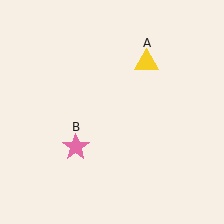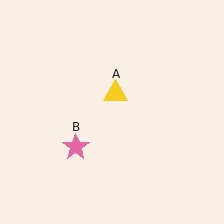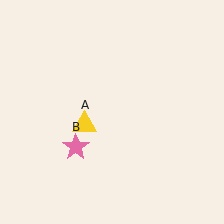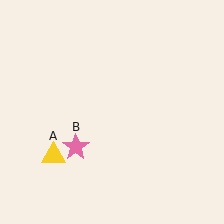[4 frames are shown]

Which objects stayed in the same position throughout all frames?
Pink star (object B) remained stationary.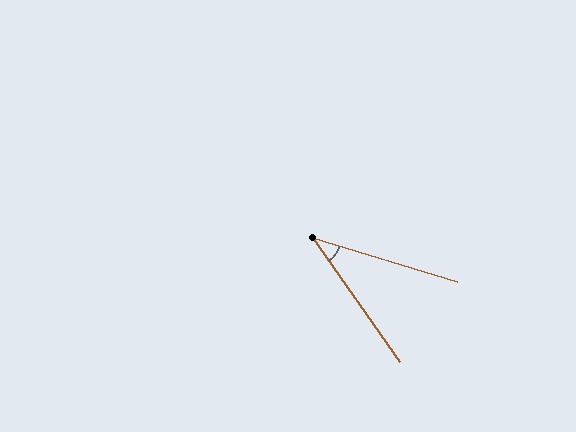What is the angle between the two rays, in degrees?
Approximately 38 degrees.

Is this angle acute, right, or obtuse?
It is acute.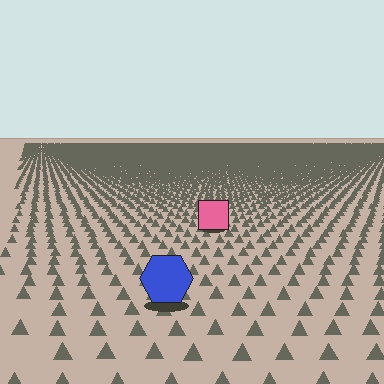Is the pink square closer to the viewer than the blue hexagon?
No. The blue hexagon is closer — you can tell from the texture gradient: the ground texture is coarser near it.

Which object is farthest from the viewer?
The pink square is farthest from the viewer. It appears smaller and the ground texture around it is denser.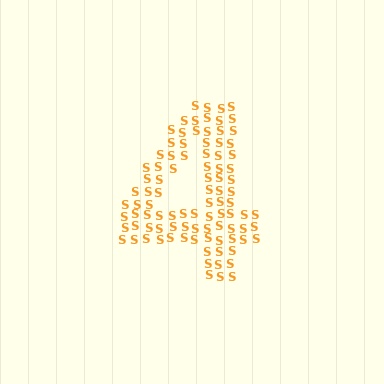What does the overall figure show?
The overall figure shows the digit 4.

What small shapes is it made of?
It is made of small letter S's.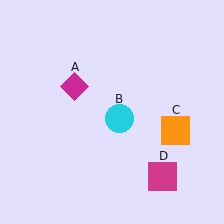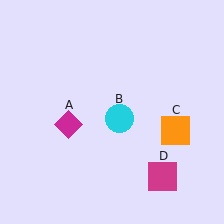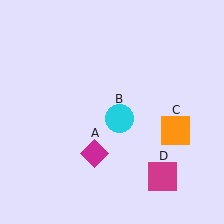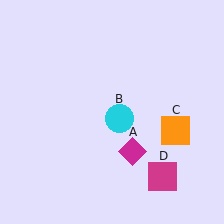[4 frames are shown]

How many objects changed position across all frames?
1 object changed position: magenta diamond (object A).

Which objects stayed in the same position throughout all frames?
Cyan circle (object B) and orange square (object C) and magenta square (object D) remained stationary.